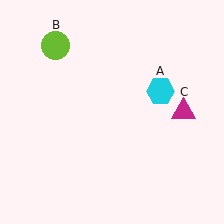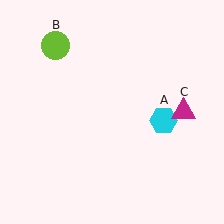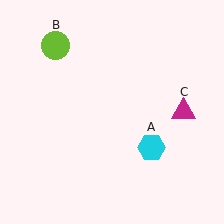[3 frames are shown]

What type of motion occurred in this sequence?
The cyan hexagon (object A) rotated clockwise around the center of the scene.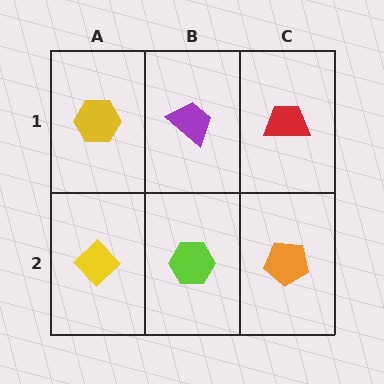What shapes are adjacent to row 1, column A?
A yellow diamond (row 2, column A), a purple trapezoid (row 1, column B).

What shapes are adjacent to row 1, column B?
A lime hexagon (row 2, column B), a yellow hexagon (row 1, column A), a red trapezoid (row 1, column C).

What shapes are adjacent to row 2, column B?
A purple trapezoid (row 1, column B), a yellow diamond (row 2, column A), an orange pentagon (row 2, column C).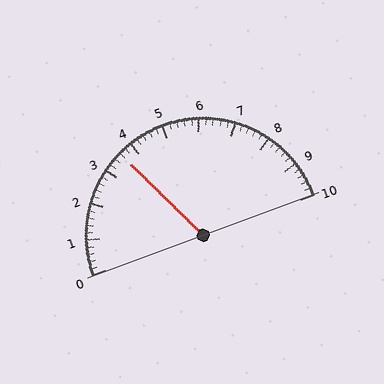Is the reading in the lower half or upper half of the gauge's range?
The reading is in the lower half of the range (0 to 10).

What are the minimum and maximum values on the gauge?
The gauge ranges from 0 to 10.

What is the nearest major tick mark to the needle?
The nearest major tick mark is 4.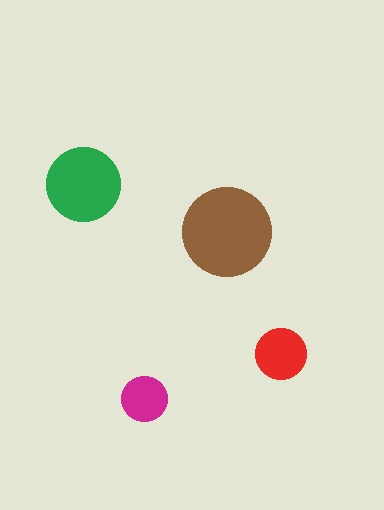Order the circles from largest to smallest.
the brown one, the green one, the red one, the magenta one.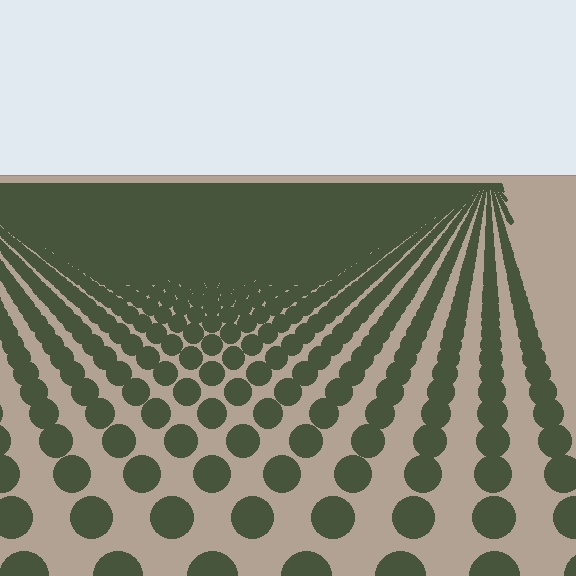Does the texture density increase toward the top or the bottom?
Density increases toward the top.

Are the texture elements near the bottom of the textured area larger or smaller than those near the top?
Larger. Near the bottom, elements are closer to the viewer and appear at a bigger on-screen size.